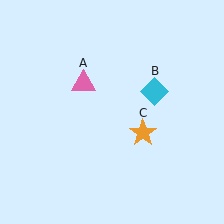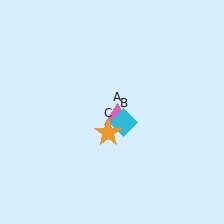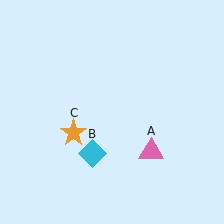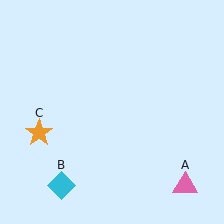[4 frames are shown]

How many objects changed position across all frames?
3 objects changed position: pink triangle (object A), cyan diamond (object B), orange star (object C).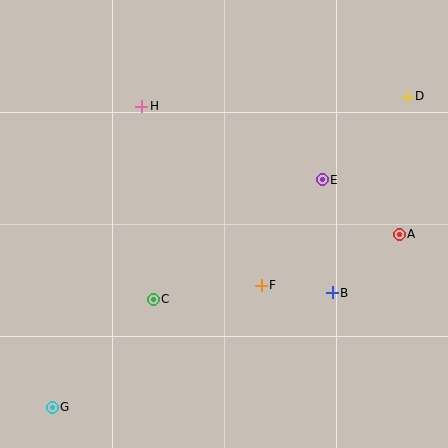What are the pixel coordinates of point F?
Point F is at (261, 285).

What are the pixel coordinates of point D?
Point D is at (407, 96).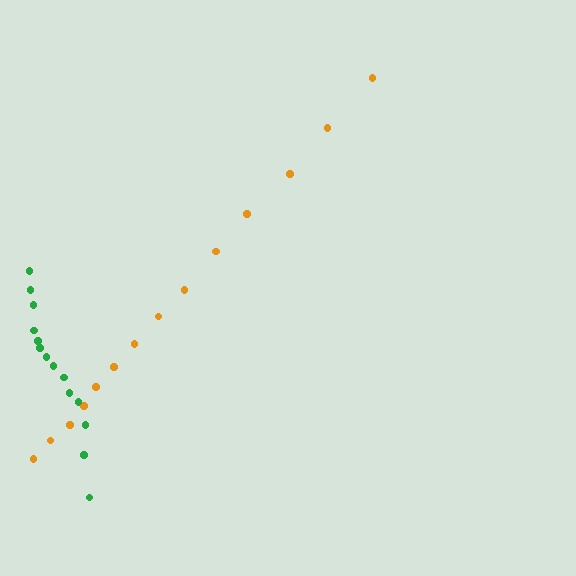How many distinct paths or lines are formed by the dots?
There are 2 distinct paths.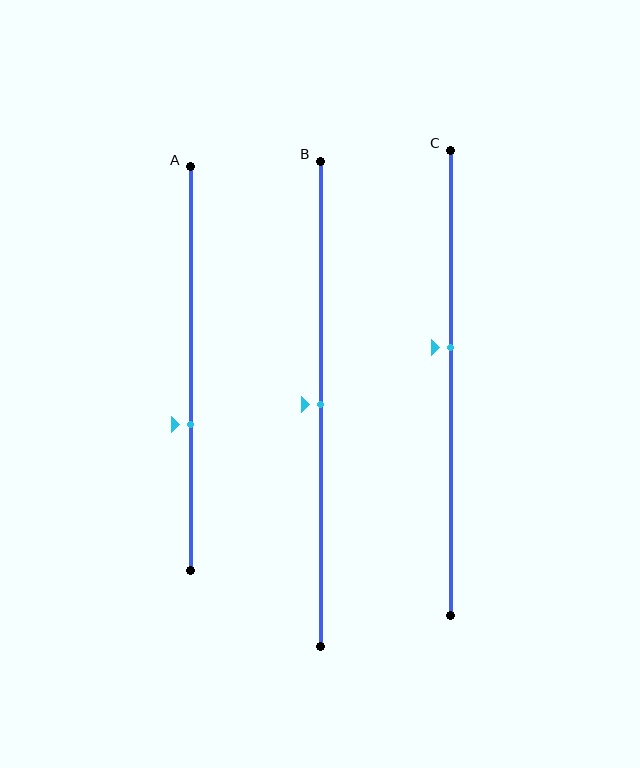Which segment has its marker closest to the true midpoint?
Segment B has its marker closest to the true midpoint.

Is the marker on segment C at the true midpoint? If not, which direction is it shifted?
No, the marker on segment C is shifted upward by about 8% of the segment length.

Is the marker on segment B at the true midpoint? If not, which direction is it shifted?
Yes, the marker on segment B is at the true midpoint.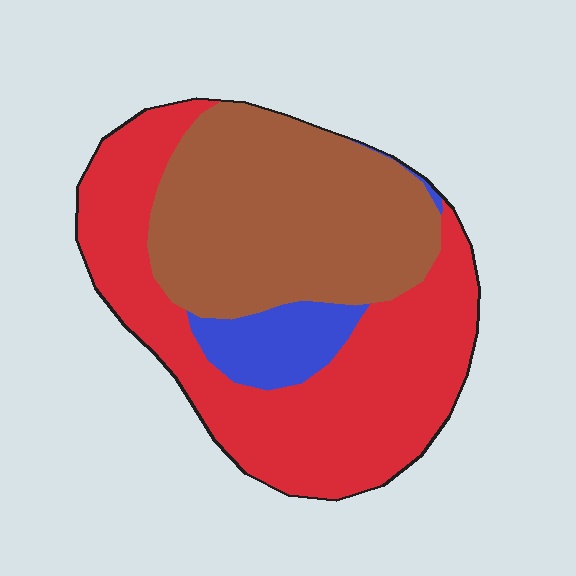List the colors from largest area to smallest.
From largest to smallest: red, brown, blue.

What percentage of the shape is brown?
Brown takes up about two fifths (2/5) of the shape.